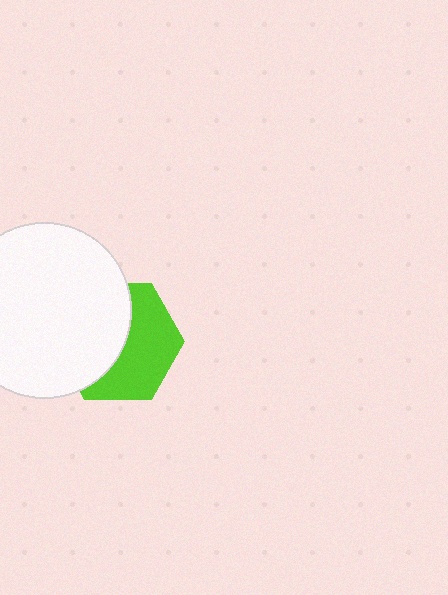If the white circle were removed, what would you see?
You would see the complete lime hexagon.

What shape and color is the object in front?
The object in front is a white circle.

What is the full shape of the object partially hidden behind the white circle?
The partially hidden object is a lime hexagon.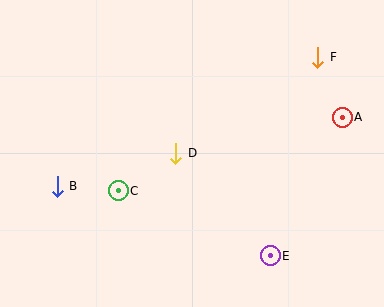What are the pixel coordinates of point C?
Point C is at (118, 191).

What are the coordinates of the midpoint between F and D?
The midpoint between F and D is at (247, 105).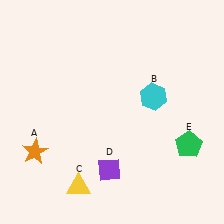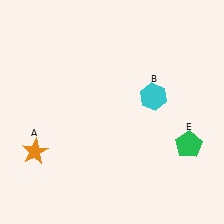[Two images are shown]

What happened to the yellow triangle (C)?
The yellow triangle (C) was removed in Image 2. It was in the bottom-left area of Image 1.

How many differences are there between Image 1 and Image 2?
There are 2 differences between the two images.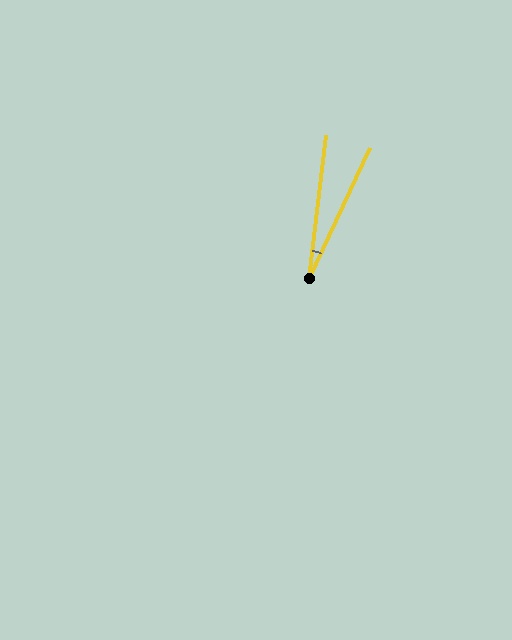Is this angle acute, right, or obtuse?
It is acute.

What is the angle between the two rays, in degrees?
Approximately 18 degrees.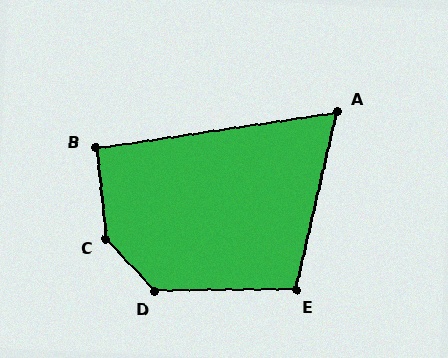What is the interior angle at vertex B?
Approximately 92 degrees (approximately right).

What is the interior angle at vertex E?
Approximately 104 degrees (obtuse).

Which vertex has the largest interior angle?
C, at approximately 144 degrees.